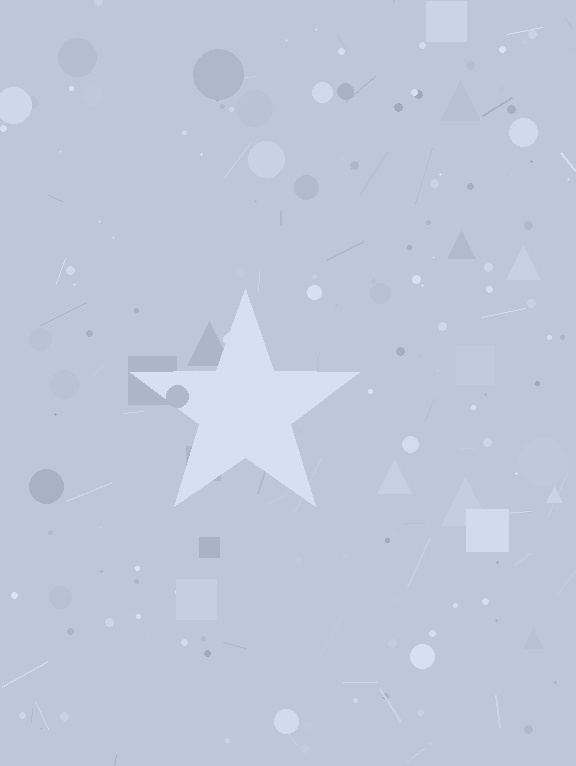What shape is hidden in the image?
A star is hidden in the image.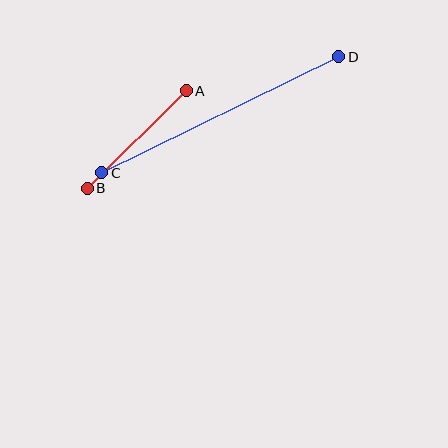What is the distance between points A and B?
The distance is approximately 139 pixels.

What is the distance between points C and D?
The distance is approximately 264 pixels.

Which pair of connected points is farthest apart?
Points C and D are farthest apart.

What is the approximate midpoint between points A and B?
The midpoint is at approximately (137, 140) pixels.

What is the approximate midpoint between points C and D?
The midpoint is at approximately (220, 115) pixels.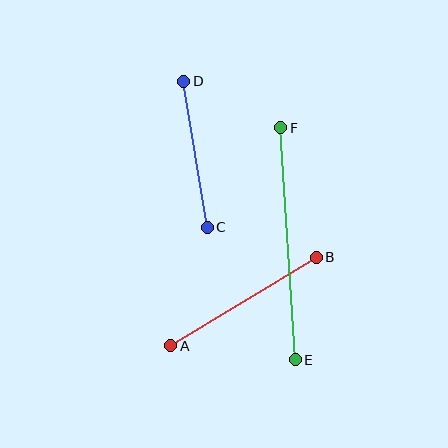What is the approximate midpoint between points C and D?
The midpoint is at approximately (195, 154) pixels.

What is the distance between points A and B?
The distance is approximately 170 pixels.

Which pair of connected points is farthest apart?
Points E and F are farthest apart.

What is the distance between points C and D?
The distance is approximately 148 pixels.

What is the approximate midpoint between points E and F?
The midpoint is at approximately (288, 244) pixels.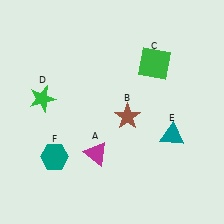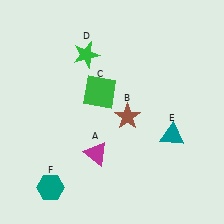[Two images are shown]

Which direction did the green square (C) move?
The green square (C) moved left.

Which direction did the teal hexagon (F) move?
The teal hexagon (F) moved down.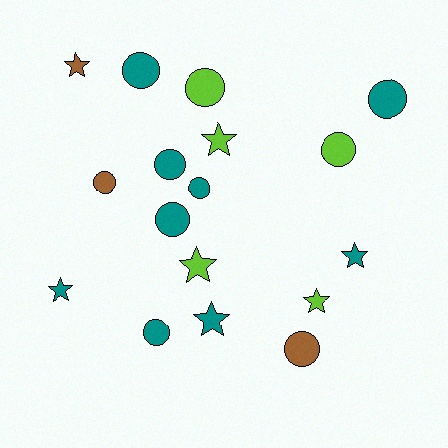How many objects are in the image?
There are 17 objects.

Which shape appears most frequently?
Circle, with 10 objects.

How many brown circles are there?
There are 2 brown circles.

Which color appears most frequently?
Teal, with 9 objects.